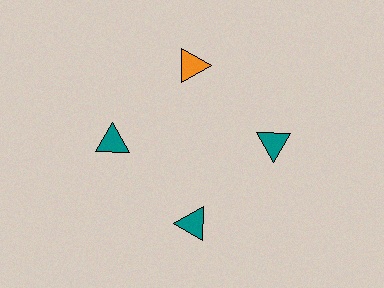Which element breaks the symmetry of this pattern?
The orange triangle at roughly the 12 o'clock position breaks the symmetry. All other shapes are teal triangles.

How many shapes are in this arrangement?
There are 4 shapes arranged in a ring pattern.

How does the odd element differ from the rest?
It has a different color: orange instead of teal.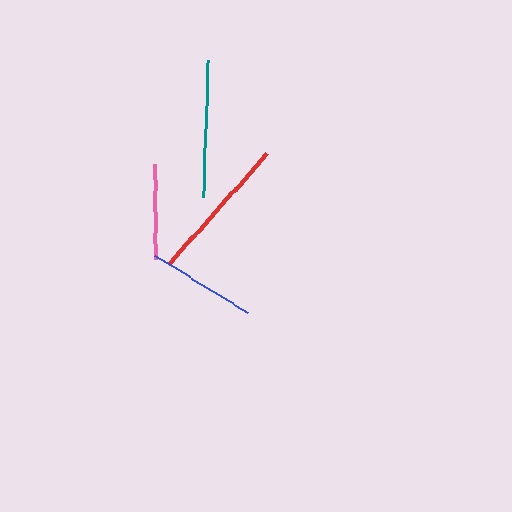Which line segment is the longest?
The red line is the longest at approximately 147 pixels.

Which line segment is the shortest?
The pink line is the shortest at approximately 94 pixels.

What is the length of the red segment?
The red segment is approximately 147 pixels long.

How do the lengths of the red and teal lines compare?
The red and teal lines are approximately the same length.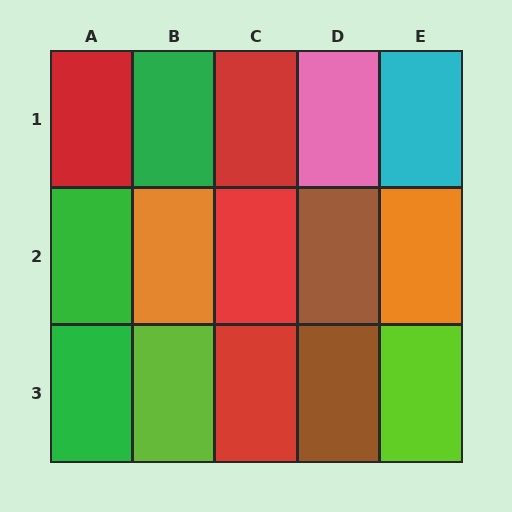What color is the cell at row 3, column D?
Brown.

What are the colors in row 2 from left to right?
Green, orange, red, brown, orange.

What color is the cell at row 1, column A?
Red.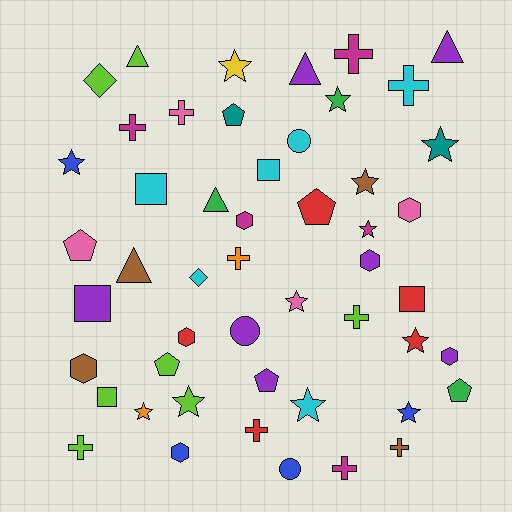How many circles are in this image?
There are 3 circles.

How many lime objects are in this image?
There are 7 lime objects.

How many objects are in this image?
There are 50 objects.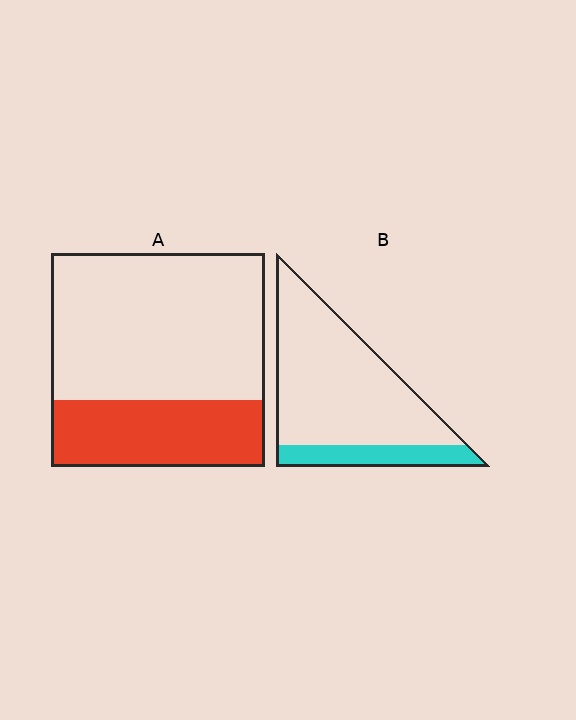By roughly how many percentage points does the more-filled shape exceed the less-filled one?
By roughly 10 percentage points (A over B).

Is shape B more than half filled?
No.